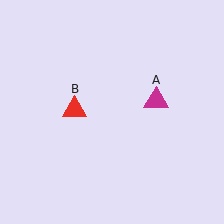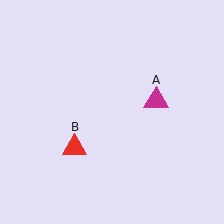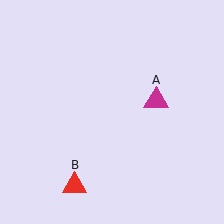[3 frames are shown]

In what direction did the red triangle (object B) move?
The red triangle (object B) moved down.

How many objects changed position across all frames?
1 object changed position: red triangle (object B).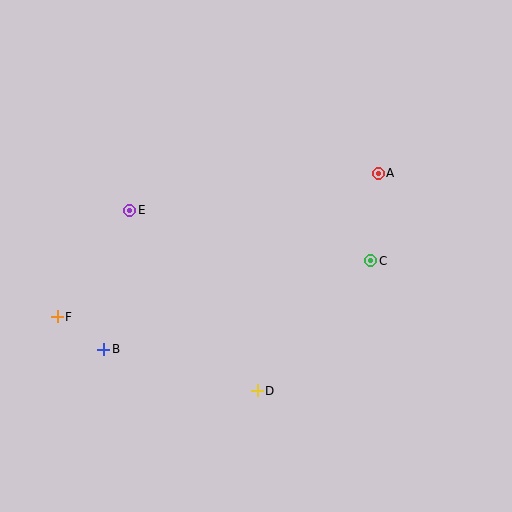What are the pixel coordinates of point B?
Point B is at (104, 349).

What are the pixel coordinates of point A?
Point A is at (378, 173).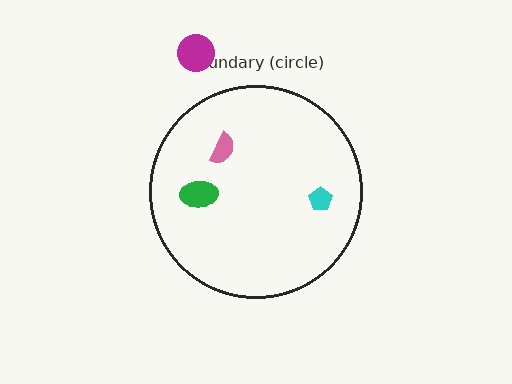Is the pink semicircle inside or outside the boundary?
Inside.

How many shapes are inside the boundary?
3 inside, 1 outside.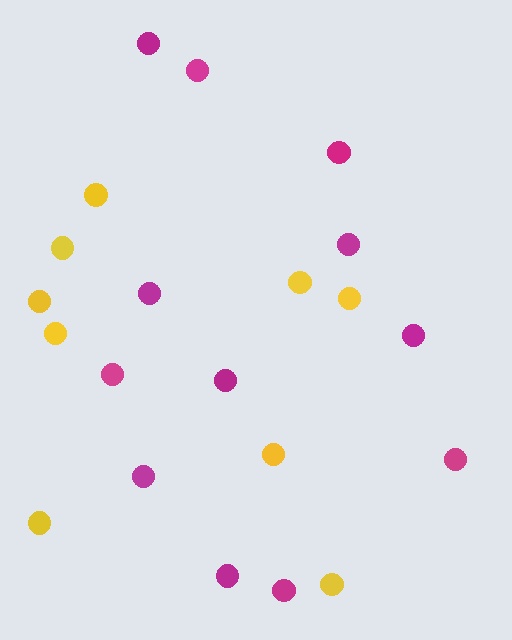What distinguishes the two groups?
There are 2 groups: one group of yellow circles (9) and one group of magenta circles (12).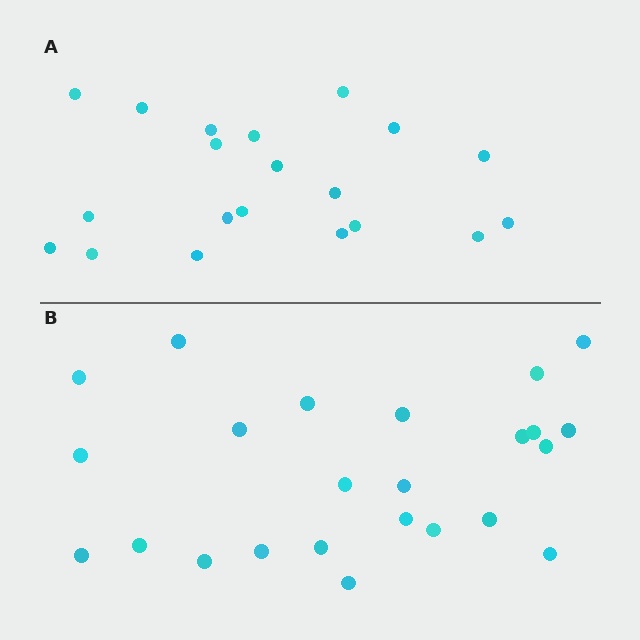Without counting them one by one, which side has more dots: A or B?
Region B (the bottom region) has more dots.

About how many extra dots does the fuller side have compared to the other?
Region B has about 4 more dots than region A.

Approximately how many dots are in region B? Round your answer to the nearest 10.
About 20 dots. (The exact count is 24, which rounds to 20.)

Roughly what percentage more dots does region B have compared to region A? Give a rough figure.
About 20% more.